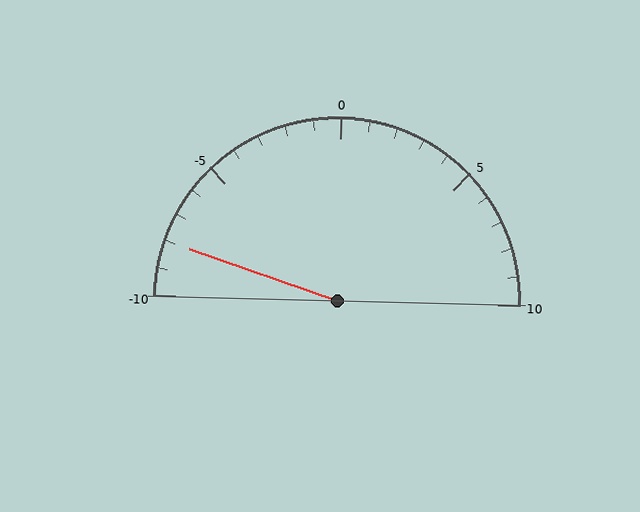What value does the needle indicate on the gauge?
The needle indicates approximately -8.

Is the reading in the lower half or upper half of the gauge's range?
The reading is in the lower half of the range (-10 to 10).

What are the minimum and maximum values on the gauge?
The gauge ranges from -10 to 10.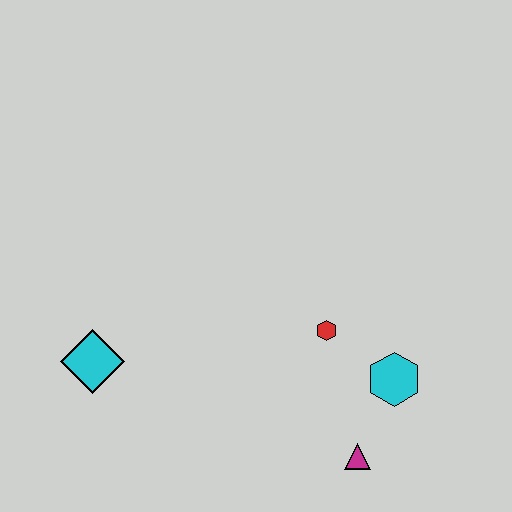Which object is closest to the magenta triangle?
The cyan hexagon is closest to the magenta triangle.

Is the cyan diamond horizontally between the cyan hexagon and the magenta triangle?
No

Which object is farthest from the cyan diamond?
The cyan hexagon is farthest from the cyan diamond.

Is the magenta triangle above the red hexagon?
No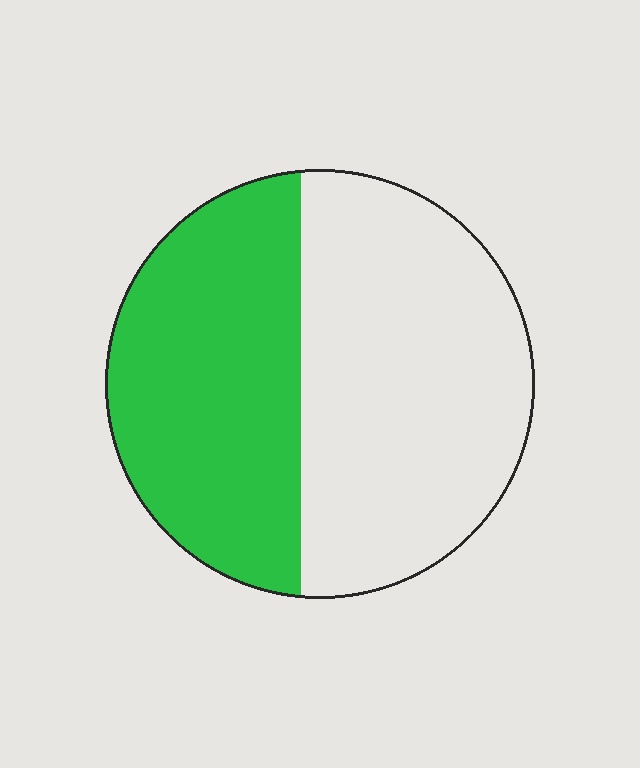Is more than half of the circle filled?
No.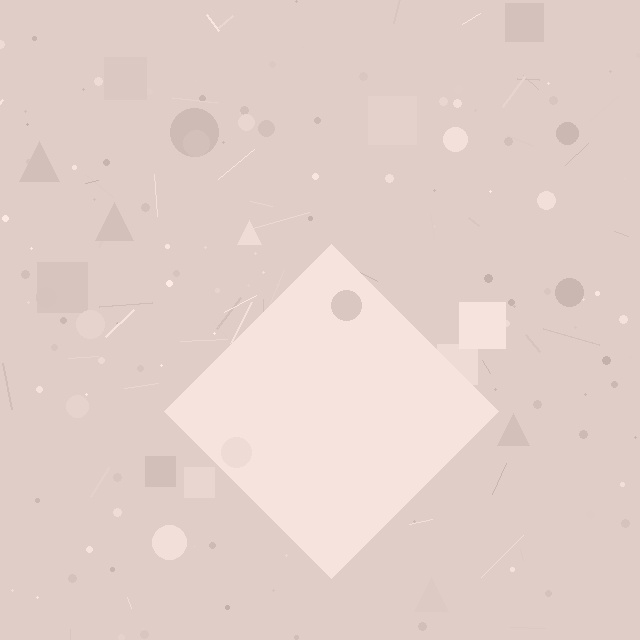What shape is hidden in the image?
A diamond is hidden in the image.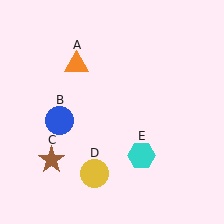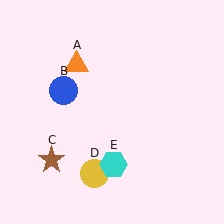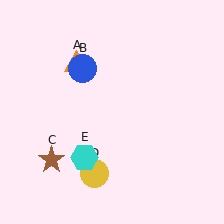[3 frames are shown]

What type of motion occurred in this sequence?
The blue circle (object B), cyan hexagon (object E) rotated clockwise around the center of the scene.